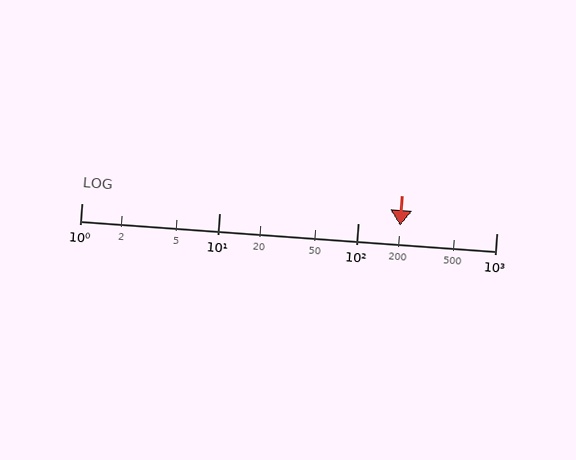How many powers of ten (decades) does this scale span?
The scale spans 3 decades, from 1 to 1000.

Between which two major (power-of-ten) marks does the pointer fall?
The pointer is between 100 and 1000.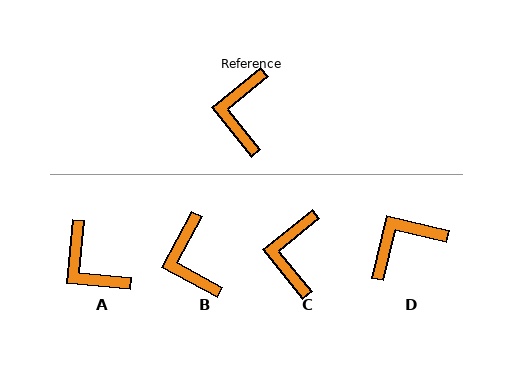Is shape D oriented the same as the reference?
No, it is off by about 53 degrees.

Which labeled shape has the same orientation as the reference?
C.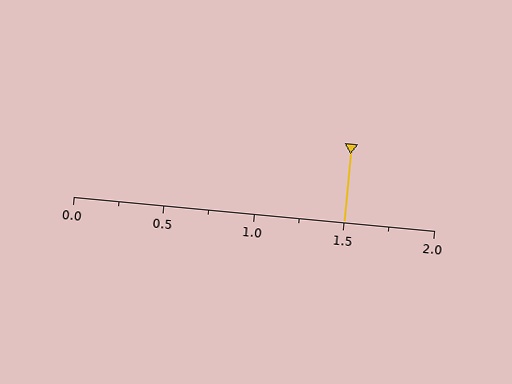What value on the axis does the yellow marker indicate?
The marker indicates approximately 1.5.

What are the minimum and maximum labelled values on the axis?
The axis runs from 0.0 to 2.0.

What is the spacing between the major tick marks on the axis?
The major ticks are spaced 0.5 apart.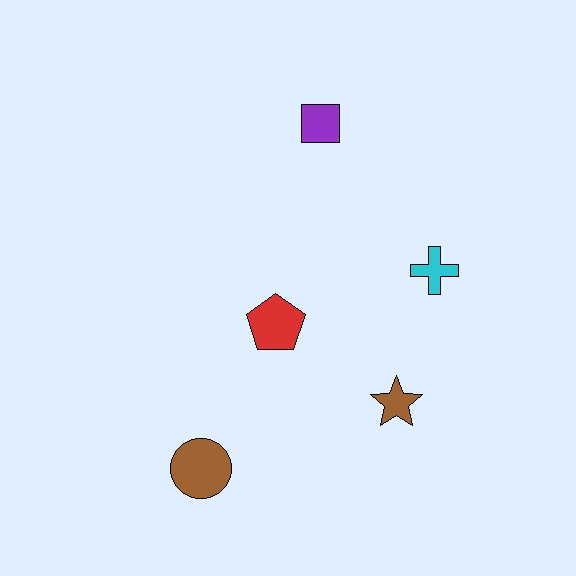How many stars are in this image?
There is 1 star.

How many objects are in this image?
There are 5 objects.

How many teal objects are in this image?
There are no teal objects.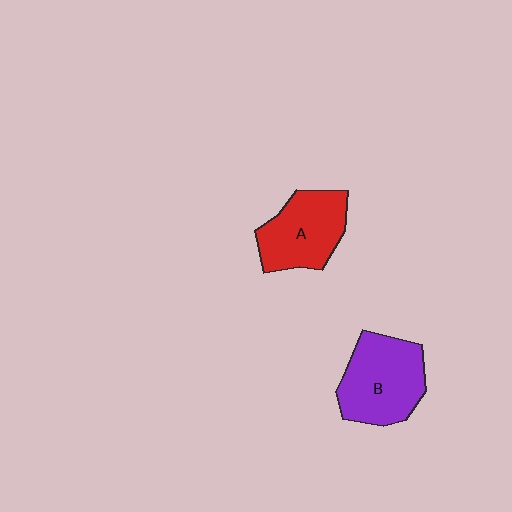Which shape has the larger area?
Shape B (purple).